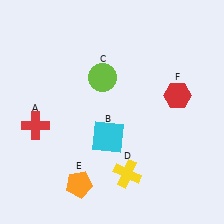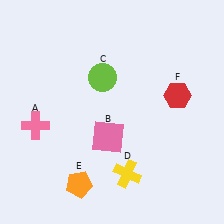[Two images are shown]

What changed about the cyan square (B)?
In Image 1, B is cyan. In Image 2, it changed to pink.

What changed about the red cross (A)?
In Image 1, A is red. In Image 2, it changed to pink.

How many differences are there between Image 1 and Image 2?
There are 2 differences between the two images.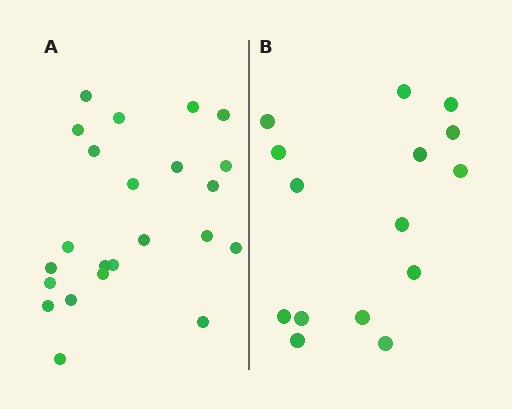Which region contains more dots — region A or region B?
Region A (the left region) has more dots.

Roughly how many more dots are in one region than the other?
Region A has roughly 8 or so more dots than region B.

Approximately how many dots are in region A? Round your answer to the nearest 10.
About 20 dots. (The exact count is 23, which rounds to 20.)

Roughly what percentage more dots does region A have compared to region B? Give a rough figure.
About 55% more.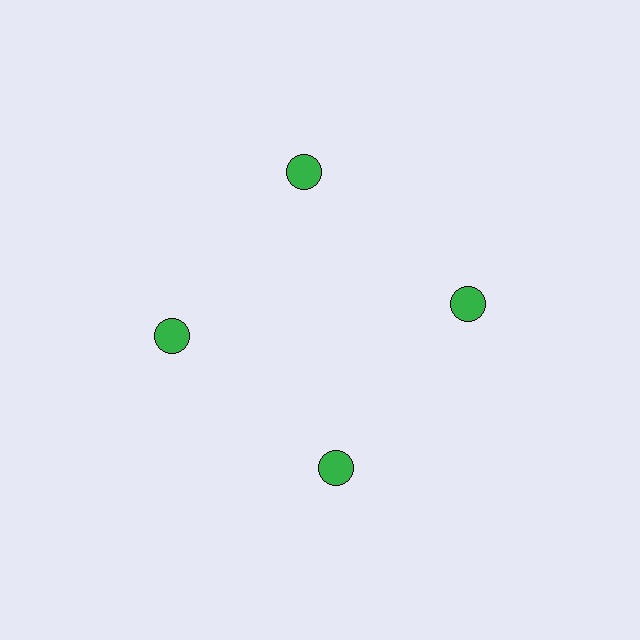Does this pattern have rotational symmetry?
Yes, this pattern has 4-fold rotational symmetry. It looks the same after rotating 90 degrees around the center.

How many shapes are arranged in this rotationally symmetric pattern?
There are 4 shapes, arranged in 4 groups of 1.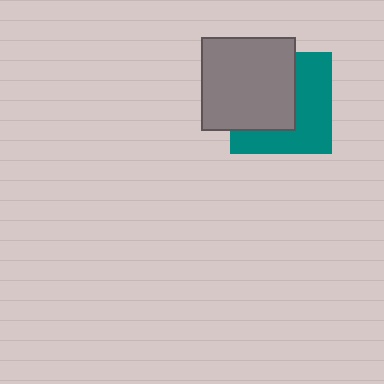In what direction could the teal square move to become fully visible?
The teal square could move toward the lower-right. That would shift it out from behind the gray square entirely.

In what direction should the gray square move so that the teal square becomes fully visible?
The gray square should move toward the upper-left. That is the shortest direction to clear the overlap and leave the teal square fully visible.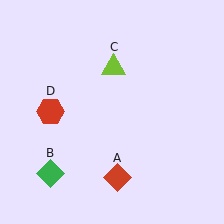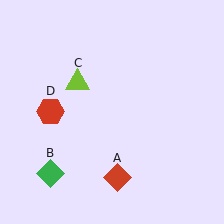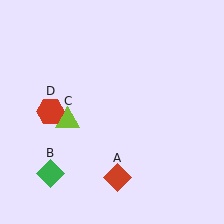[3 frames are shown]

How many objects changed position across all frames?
1 object changed position: lime triangle (object C).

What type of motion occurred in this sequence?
The lime triangle (object C) rotated counterclockwise around the center of the scene.